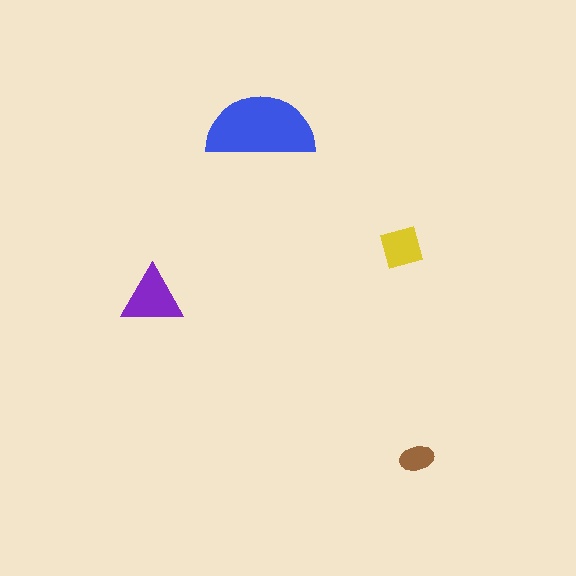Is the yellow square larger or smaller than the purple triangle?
Smaller.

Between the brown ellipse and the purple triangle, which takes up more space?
The purple triangle.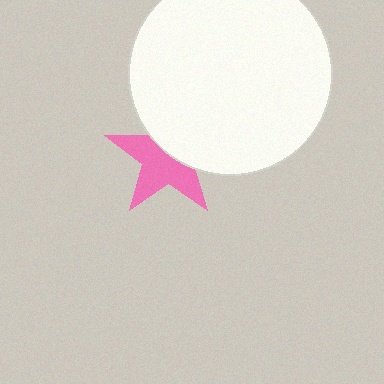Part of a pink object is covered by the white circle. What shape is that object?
It is a star.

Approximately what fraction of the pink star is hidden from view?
Roughly 41% of the pink star is hidden behind the white circle.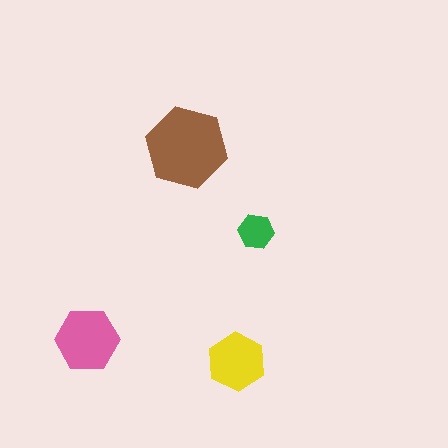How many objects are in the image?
There are 4 objects in the image.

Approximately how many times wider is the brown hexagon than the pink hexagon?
About 1.5 times wider.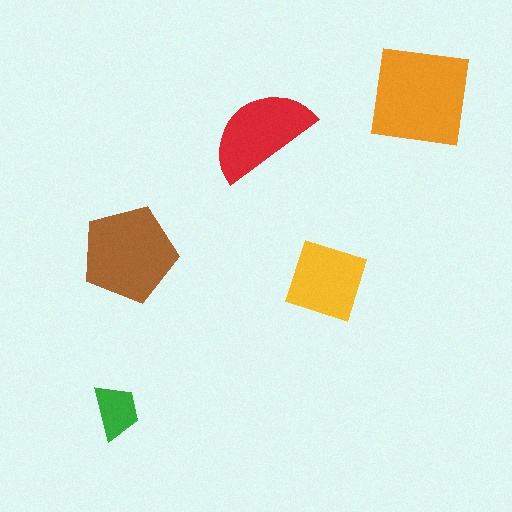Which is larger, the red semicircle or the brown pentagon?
The brown pentagon.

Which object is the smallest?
The green trapezoid.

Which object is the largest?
The orange square.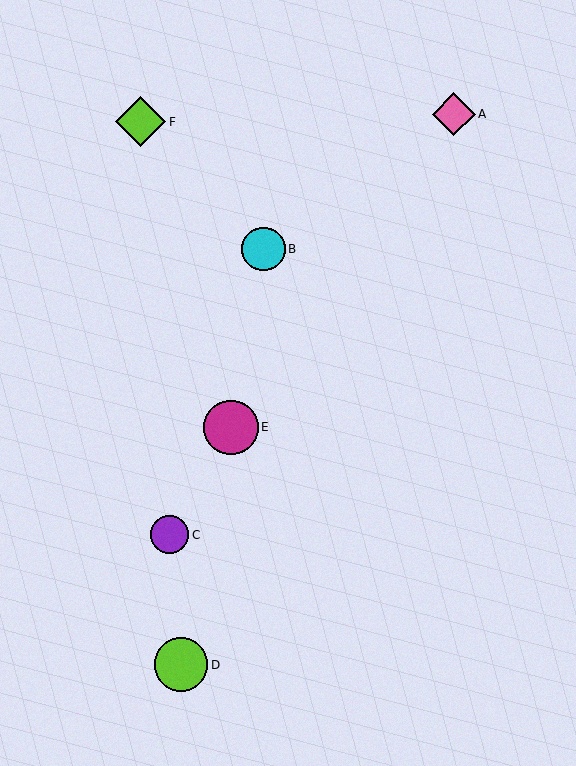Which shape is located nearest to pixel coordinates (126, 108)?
The lime diamond (labeled F) at (141, 122) is nearest to that location.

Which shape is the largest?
The magenta circle (labeled E) is the largest.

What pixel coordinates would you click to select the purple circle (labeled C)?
Click at (170, 535) to select the purple circle C.